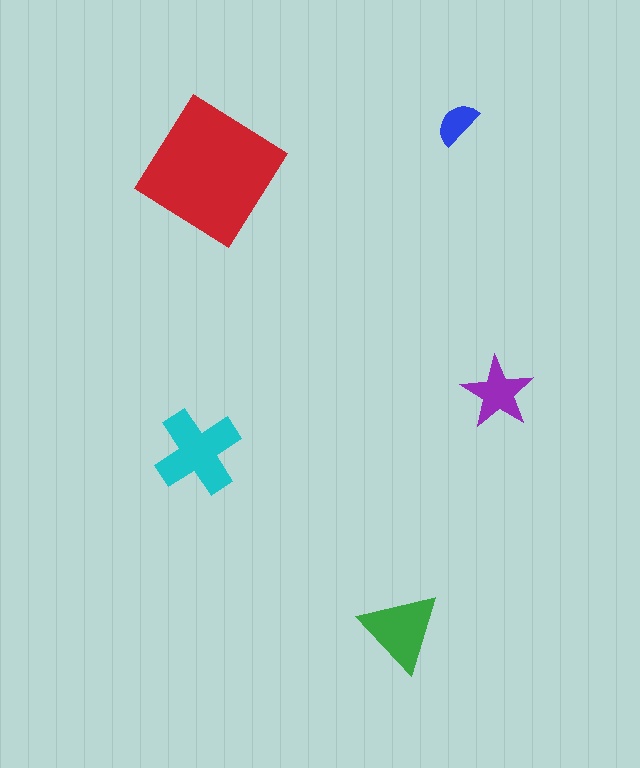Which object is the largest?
The red diamond.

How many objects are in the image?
There are 5 objects in the image.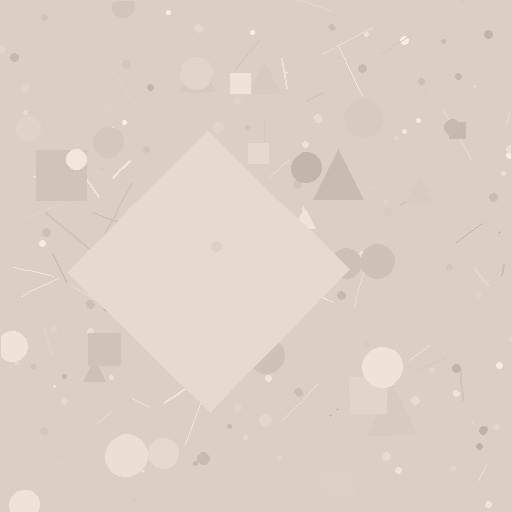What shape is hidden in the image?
A diamond is hidden in the image.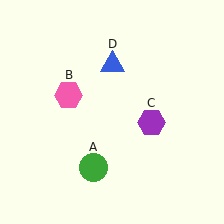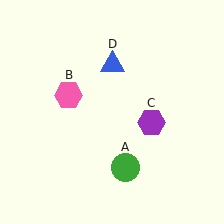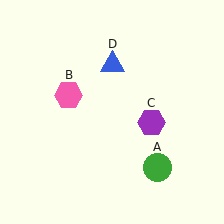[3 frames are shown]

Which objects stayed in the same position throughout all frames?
Pink hexagon (object B) and purple hexagon (object C) and blue triangle (object D) remained stationary.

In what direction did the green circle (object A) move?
The green circle (object A) moved right.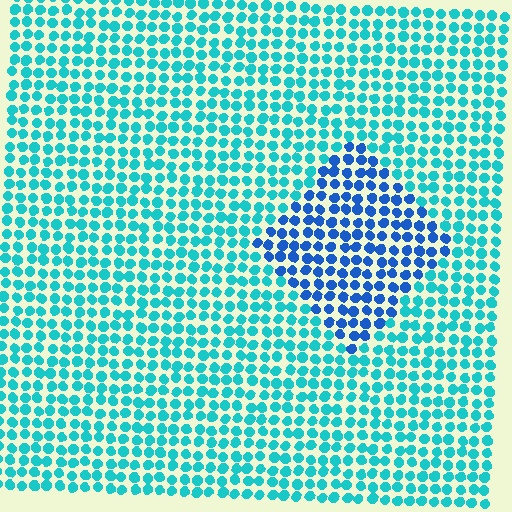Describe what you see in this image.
The image is filled with small cyan elements in a uniform arrangement. A diamond-shaped region is visible where the elements are tinted to a slightly different hue, forming a subtle color boundary.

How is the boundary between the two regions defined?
The boundary is defined purely by a slight shift in hue (about 37 degrees). Spacing, size, and orientation are identical on both sides.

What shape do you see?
I see a diamond.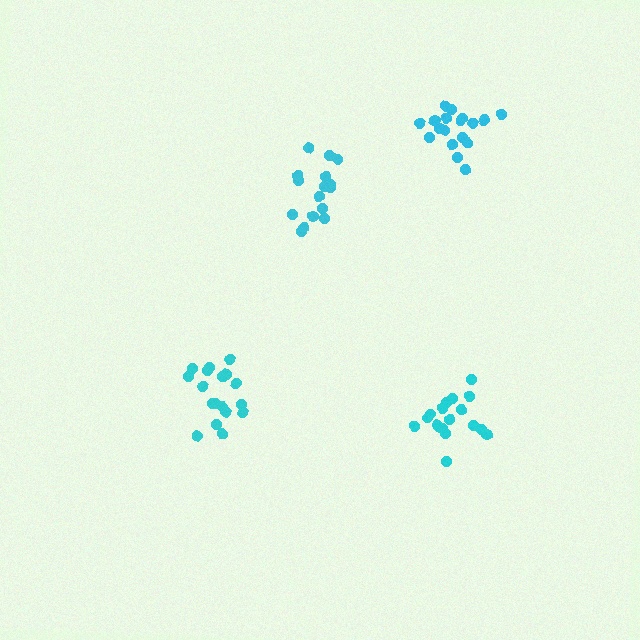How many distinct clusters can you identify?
There are 4 distinct clusters.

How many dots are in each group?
Group 1: 18 dots, Group 2: 18 dots, Group 3: 18 dots, Group 4: 16 dots (70 total).